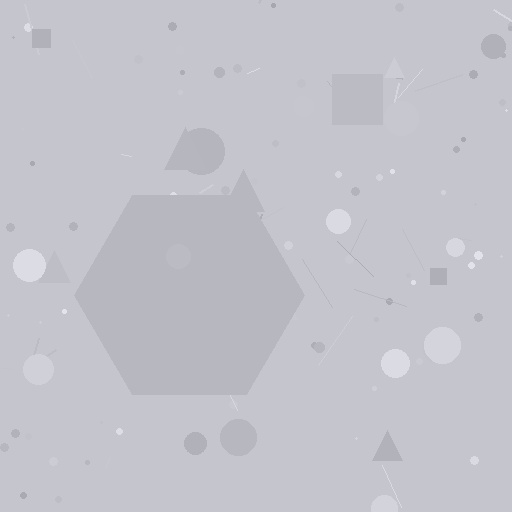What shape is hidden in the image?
A hexagon is hidden in the image.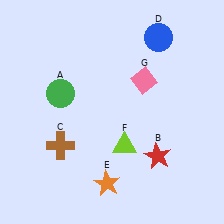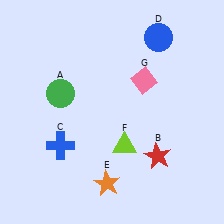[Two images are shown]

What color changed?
The cross (C) changed from brown in Image 1 to blue in Image 2.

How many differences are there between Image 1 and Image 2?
There is 1 difference between the two images.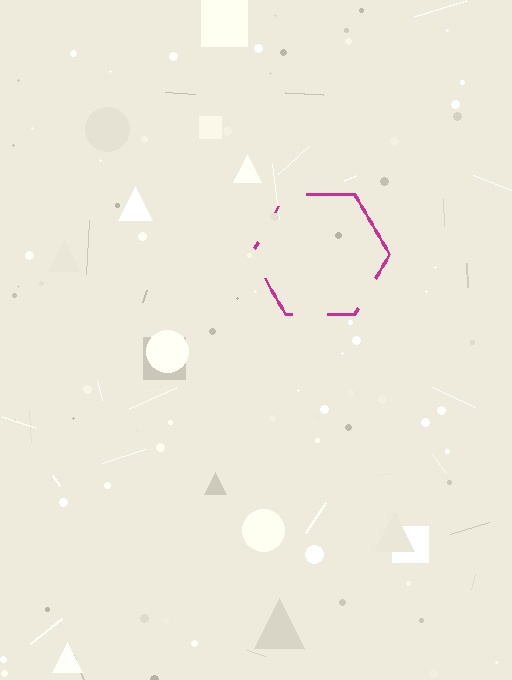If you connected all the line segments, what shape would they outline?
They would outline a hexagon.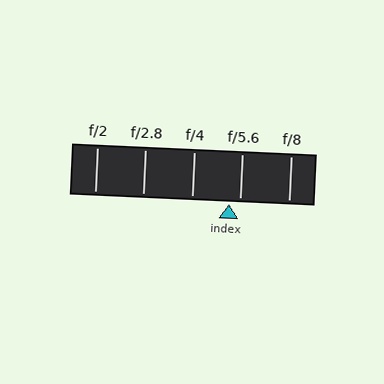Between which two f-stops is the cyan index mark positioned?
The index mark is between f/4 and f/5.6.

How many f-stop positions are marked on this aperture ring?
There are 5 f-stop positions marked.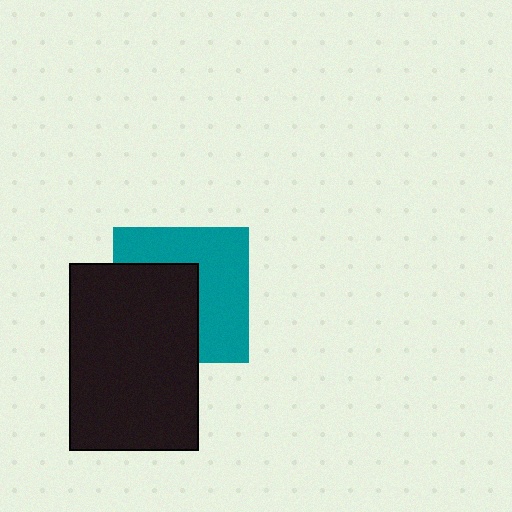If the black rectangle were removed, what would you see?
You would see the complete teal square.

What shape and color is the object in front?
The object in front is a black rectangle.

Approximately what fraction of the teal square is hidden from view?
Roughly 46% of the teal square is hidden behind the black rectangle.